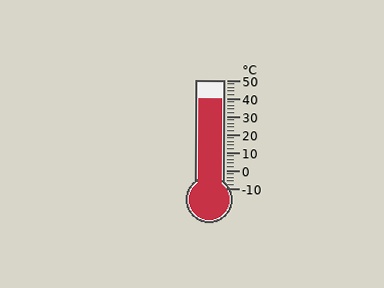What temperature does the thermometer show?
The thermometer shows approximately 40°C.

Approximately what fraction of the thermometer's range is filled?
The thermometer is filled to approximately 85% of its range.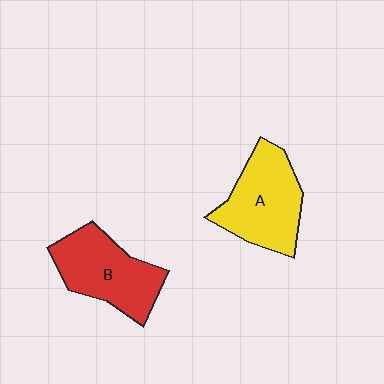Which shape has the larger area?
Shape A (yellow).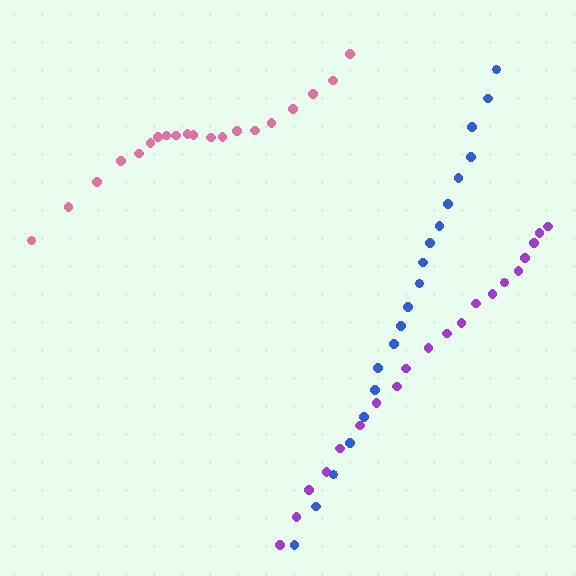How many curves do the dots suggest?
There are 3 distinct paths.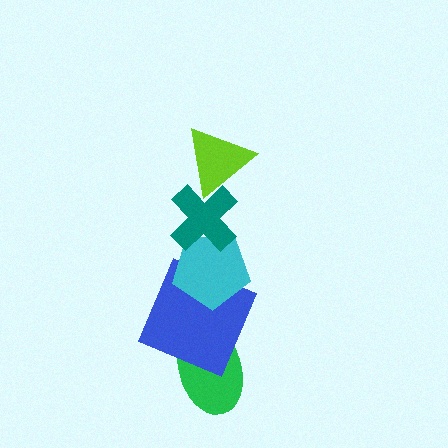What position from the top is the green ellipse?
The green ellipse is 5th from the top.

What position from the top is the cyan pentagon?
The cyan pentagon is 3rd from the top.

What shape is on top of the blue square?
The cyan pentagon is on top of the blue square.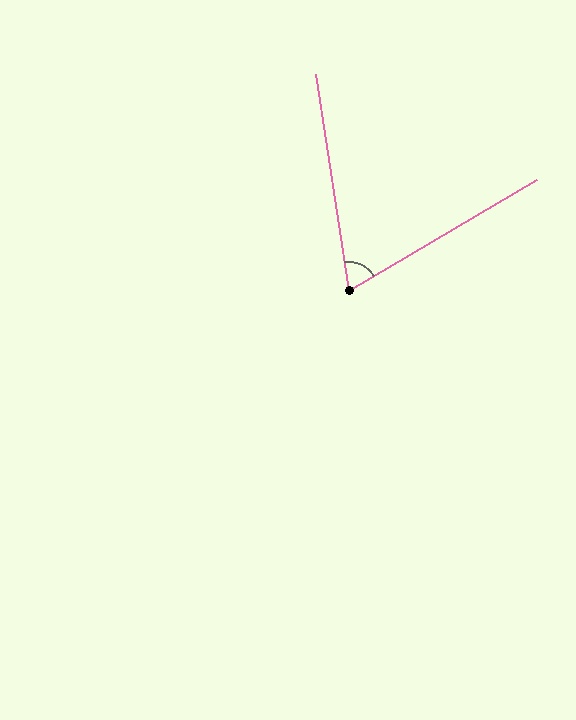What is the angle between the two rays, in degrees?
Approximately 68 degrees.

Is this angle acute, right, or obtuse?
It is acute.